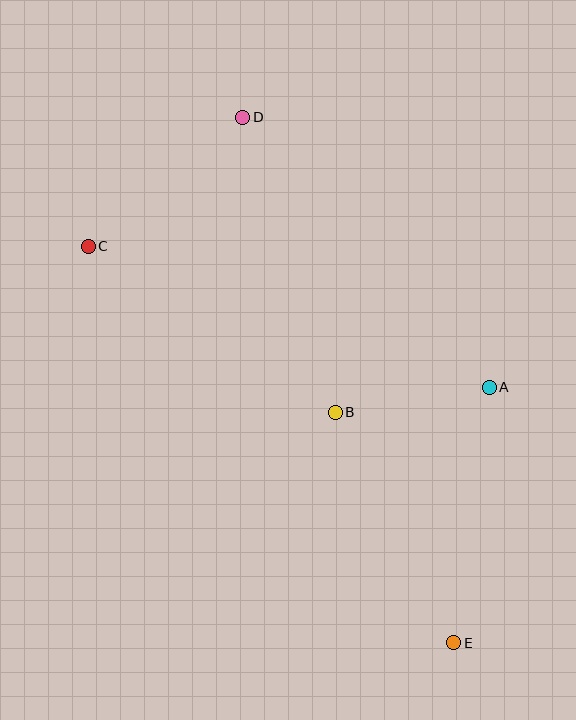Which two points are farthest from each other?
Points D and E are farthest from each other.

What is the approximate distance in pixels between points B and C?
The distance between B and C is approximately 298 pixels.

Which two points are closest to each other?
Points A and B are closest to each other.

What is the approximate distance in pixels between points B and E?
The distance between B and E is approximately 259 pixels.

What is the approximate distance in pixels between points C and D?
The distance between C and D is approximately 202 pixels.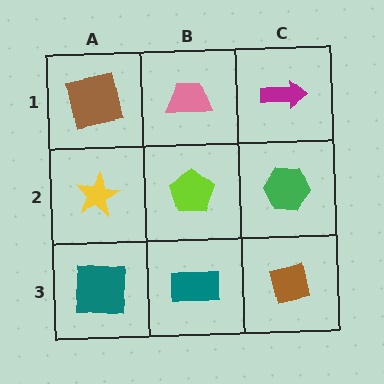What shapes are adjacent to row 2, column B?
A pink trapezoid (row 1, column B), a teal rectangle (row 3, column B), a yellow star (row 2, column A), a green hexagon (row 2, column C).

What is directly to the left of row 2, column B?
A yellow star.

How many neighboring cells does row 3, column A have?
2.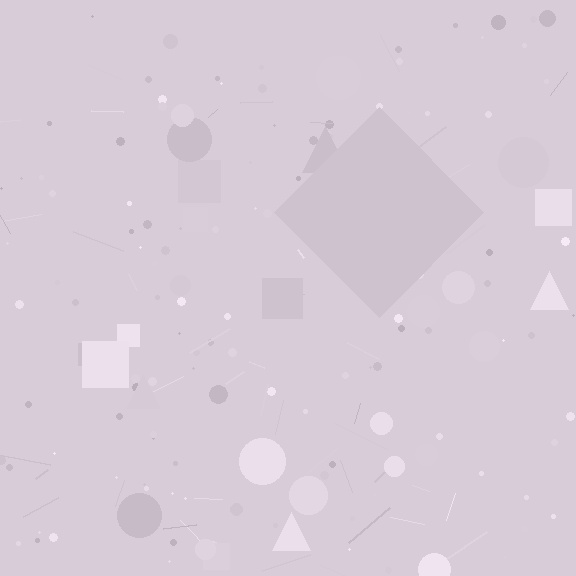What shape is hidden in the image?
A diamond is hidden in the image.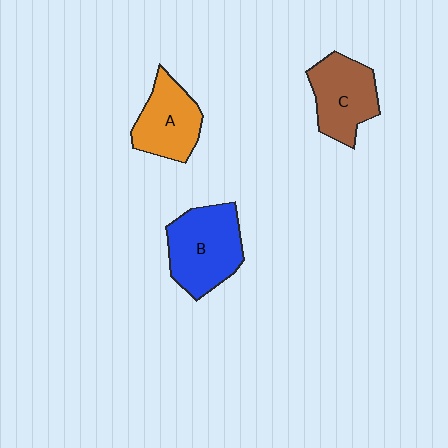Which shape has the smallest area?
Shape A (orange).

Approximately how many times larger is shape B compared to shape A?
Approximately 1.3 times.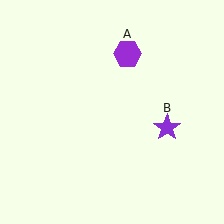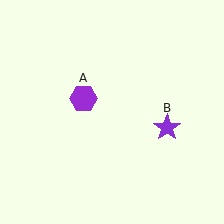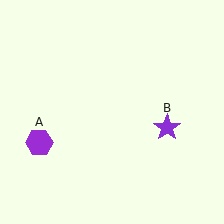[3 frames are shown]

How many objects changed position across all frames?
1 object changed position: purple hexagon (object A).